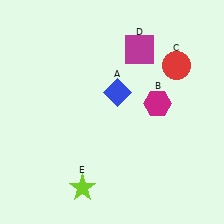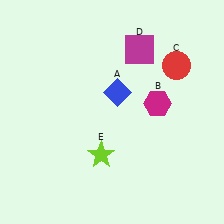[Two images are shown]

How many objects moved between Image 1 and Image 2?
1 object moved between the two images.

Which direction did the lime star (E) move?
The lime star (E) moved up.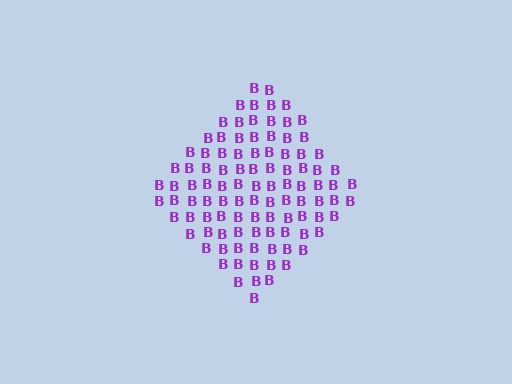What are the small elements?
The small elements are letter B's.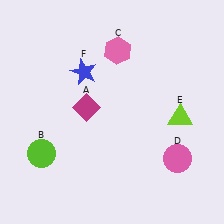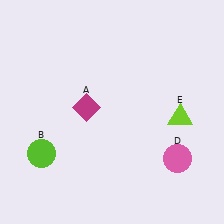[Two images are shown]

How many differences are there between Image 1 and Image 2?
There are 2 differences between the two images.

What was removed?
The pink hexagon (C), the blue star (F) were removed in Image 2.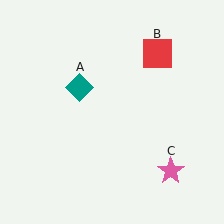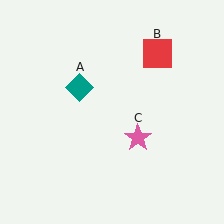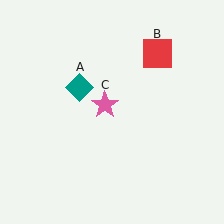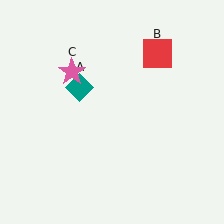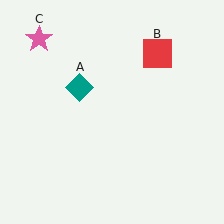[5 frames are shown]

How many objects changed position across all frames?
1 object changed position: pink star (object C).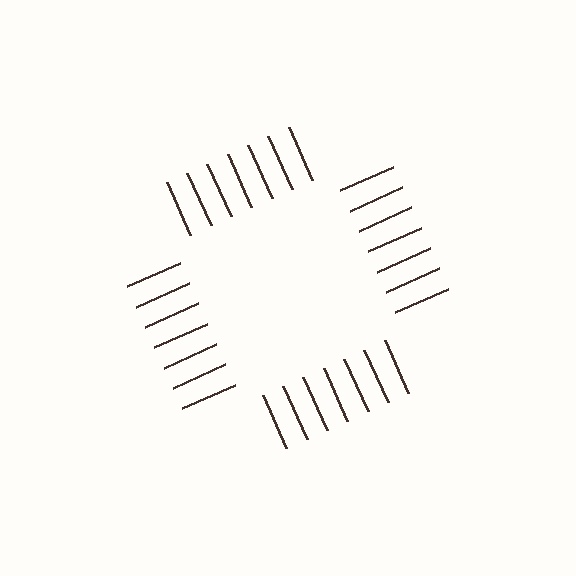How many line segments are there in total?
28 — 7 along each of the 4 edges.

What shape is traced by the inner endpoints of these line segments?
An illusory square — the line segments terminate on its edges but no continuous stroke is drawn.